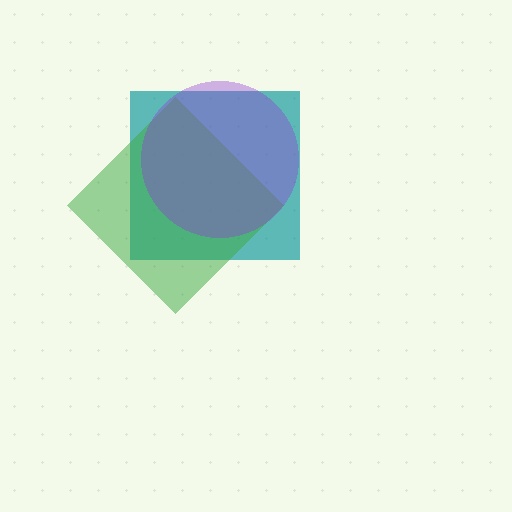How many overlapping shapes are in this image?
There are 3 overlapping shapes in the image.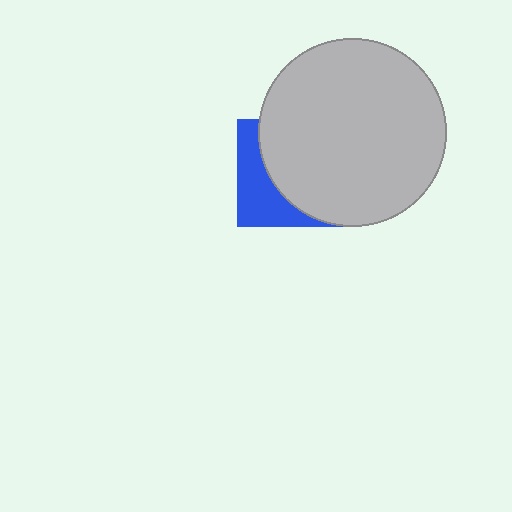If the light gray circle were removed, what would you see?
You would see the complete blue square.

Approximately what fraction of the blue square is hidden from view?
Roughly 64% of the blue square is hidden behind the light gray circle.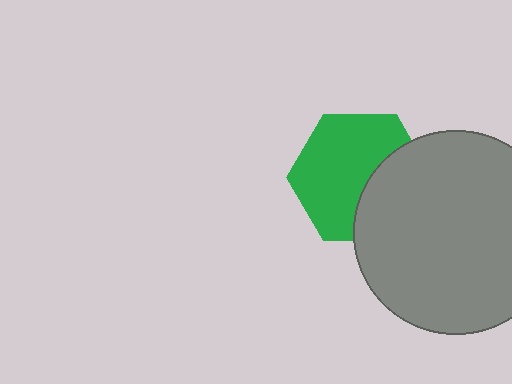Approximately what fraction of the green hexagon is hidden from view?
Roughly 35% of the green hexagon is hidden behind the gray circle.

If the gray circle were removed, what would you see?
You would see the complete green hexagon.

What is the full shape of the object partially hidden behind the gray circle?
The partially hidden object is a green hexagon.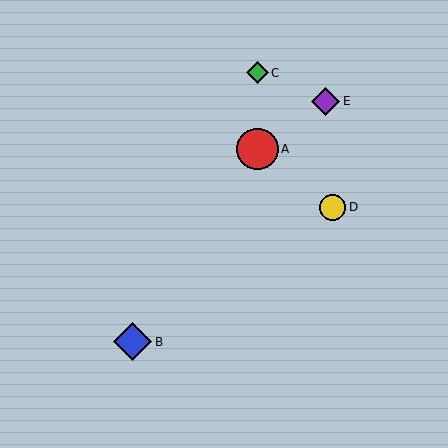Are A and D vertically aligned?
No, A is at x≈257 and D is at x≈333.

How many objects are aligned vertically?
2 objects (A, C) are aligned vertically.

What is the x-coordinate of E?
Object E is at x≈326.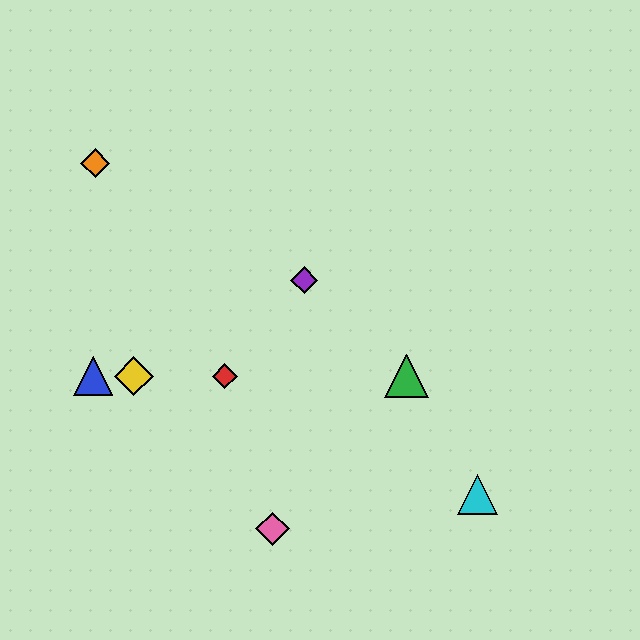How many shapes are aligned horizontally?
4 shapes (the red diamond, the blue triangle, the green triangle, the yellow diamond) are aligned horizontally.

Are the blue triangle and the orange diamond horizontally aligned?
No, the blue triangle is at y≈376 and the orange diamond is at y≈163.